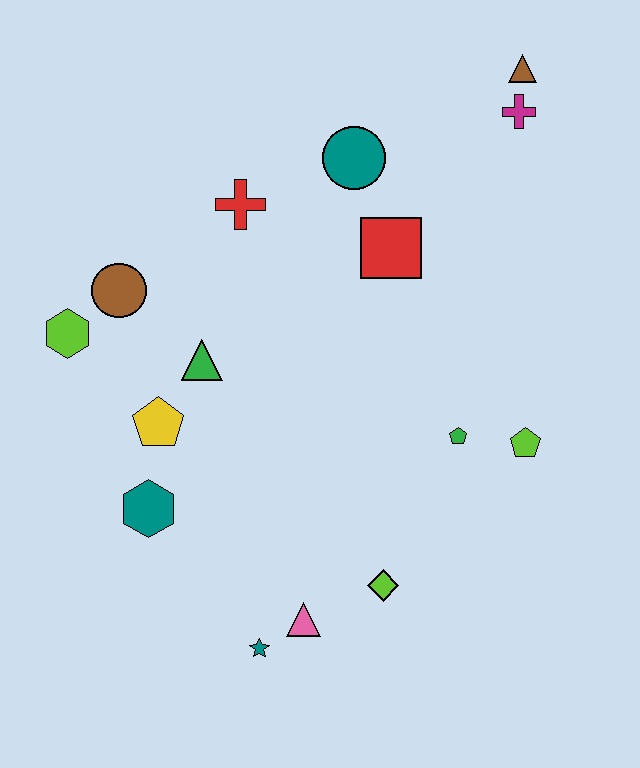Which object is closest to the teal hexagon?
The yellow pentagon is closest to the teal hexagon.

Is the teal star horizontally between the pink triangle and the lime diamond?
No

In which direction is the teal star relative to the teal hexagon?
The teal star is below the teal hexagon.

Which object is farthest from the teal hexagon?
The brown triangle is farthest from the teal hexagon.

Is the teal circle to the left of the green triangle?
No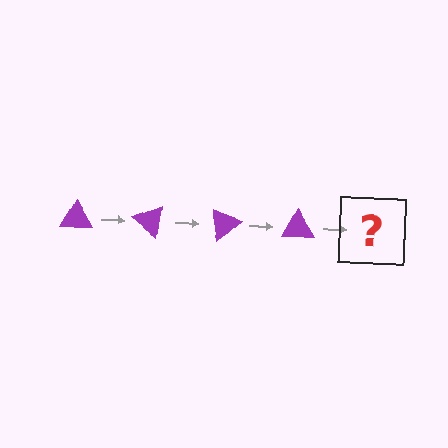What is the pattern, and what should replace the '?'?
The pattern is that the triangle rotates 40 degrees each step. The '?' should be a purple triangle rotated 160 degrees.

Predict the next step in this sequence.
The next step is a purple triangle rotated 160 degrees.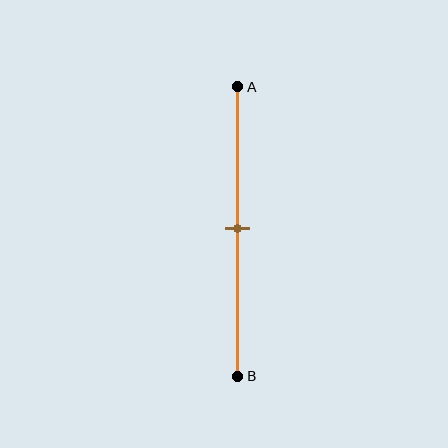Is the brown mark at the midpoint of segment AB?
Yes, the mark is approximately at the midpoint.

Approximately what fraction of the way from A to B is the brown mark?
The brown mark is approximately 50% of the way from A to B.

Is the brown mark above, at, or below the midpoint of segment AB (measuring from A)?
The brown mark is approximately at the midpoint of segment AB.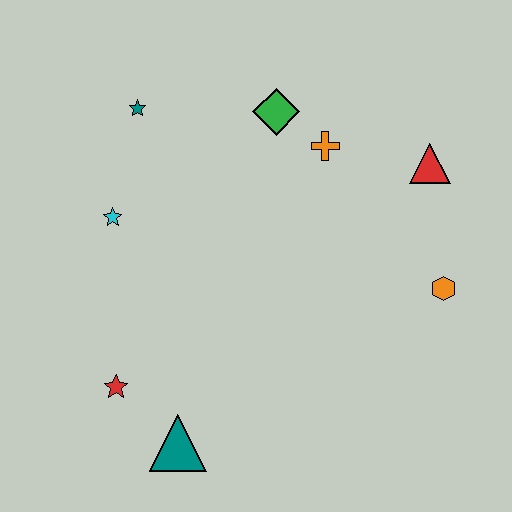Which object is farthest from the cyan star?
The orange hexagon is farthest from the cyan star.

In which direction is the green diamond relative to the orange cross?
The green diamond is to the left of the orange cross.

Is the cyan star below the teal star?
Yes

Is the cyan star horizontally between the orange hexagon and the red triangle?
No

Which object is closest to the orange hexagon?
The red triangle is closest to the orange hexagon.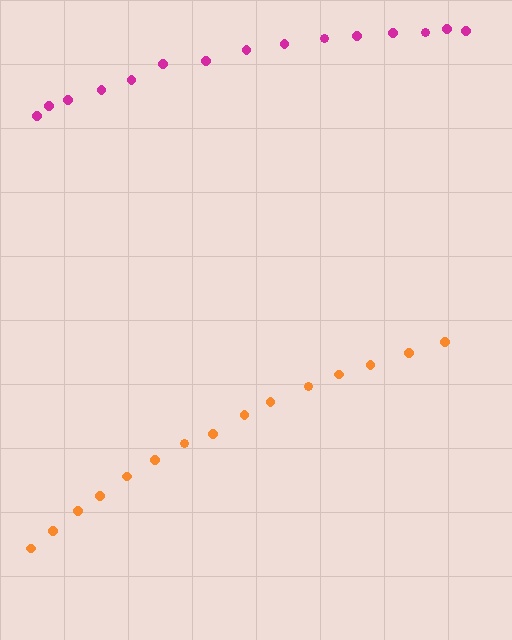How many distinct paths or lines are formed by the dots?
There are 2 distinct paths.